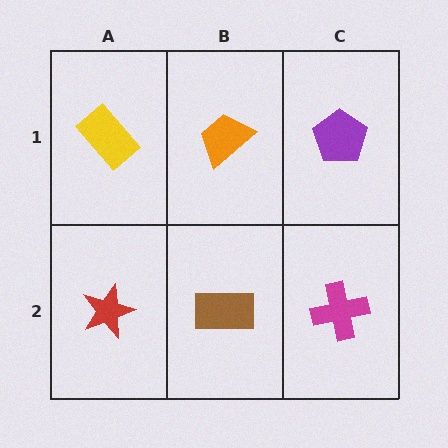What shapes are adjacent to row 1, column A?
A red star (row 2, column A), an orange trapezoid (row 1, column B).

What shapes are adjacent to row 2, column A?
A yellow rectangle (row 1, column A), a brown rectangle (row 2, column B).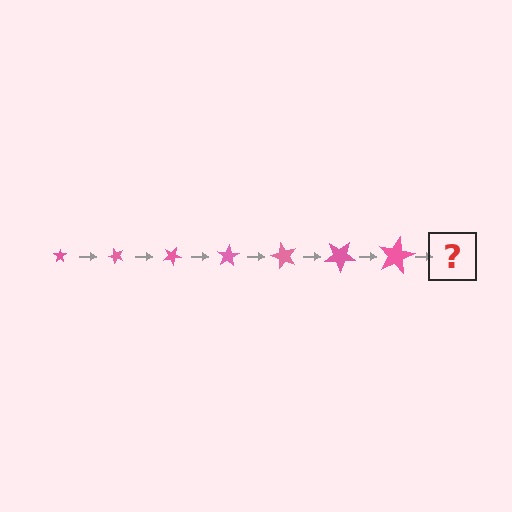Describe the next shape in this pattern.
It should be a star, larger than the previous one and rotated 350 degrees from the start.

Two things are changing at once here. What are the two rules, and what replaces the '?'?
The two rules are that the star grows larger each step and it rotates 50 degrees each step. The '?' should be a star, larger than the previous one and rotated 350 degrees from the start.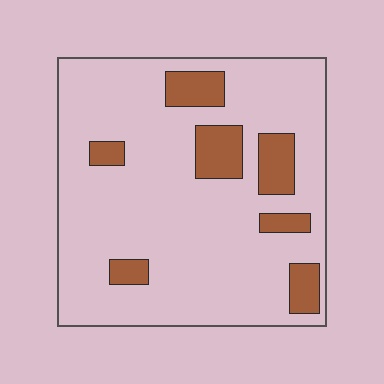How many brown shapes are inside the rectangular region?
7.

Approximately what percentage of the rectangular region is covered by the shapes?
Approximately 15%.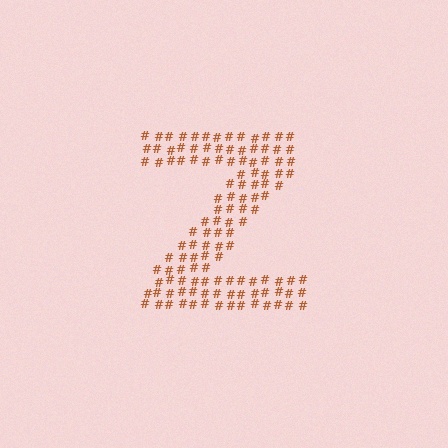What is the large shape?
The large shape is the letter Z.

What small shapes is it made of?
It is made of small hash symbols.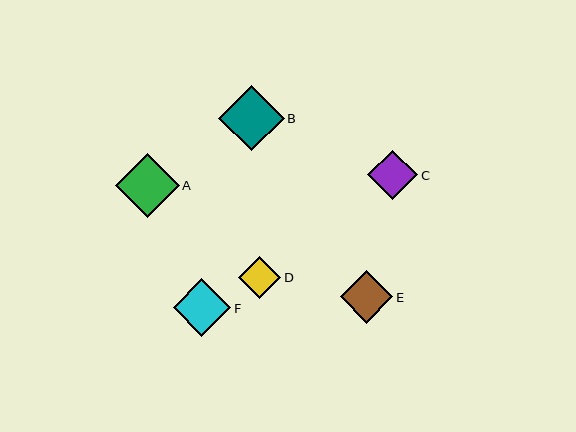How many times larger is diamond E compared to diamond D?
Diamond E is approximately 1.2 times the size of diamond D.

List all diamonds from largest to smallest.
From largest to smallest: B, A, F, E, C, D.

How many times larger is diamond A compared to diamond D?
Diamond A is approximately 1.5 times the size of diamond D.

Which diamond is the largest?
Diamond B is the largest with a size of approximately 65 pixels.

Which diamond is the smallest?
Diamond D is the smallest with a size of approximately 42 pixels.